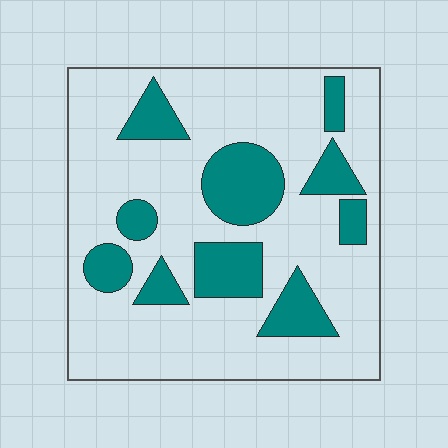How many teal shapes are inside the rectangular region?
10.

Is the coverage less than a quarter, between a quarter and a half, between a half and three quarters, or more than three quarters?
Less than a quarter.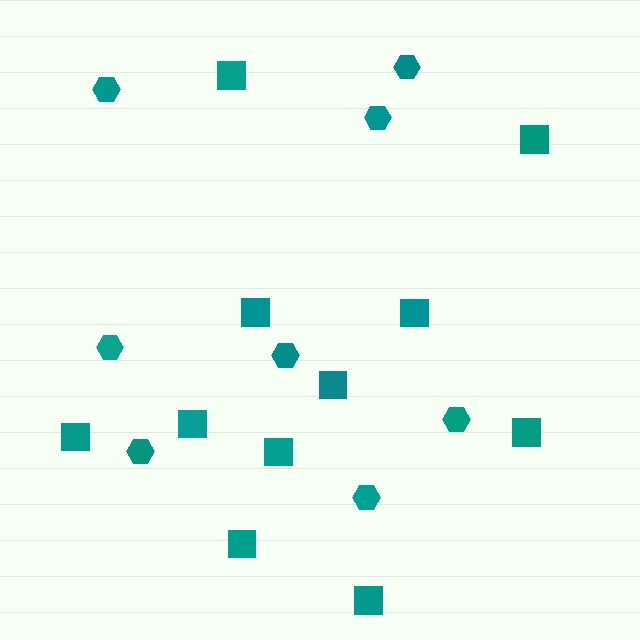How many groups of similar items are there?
There are 2 groups: one group of squares (11) and one group of hexagons (8).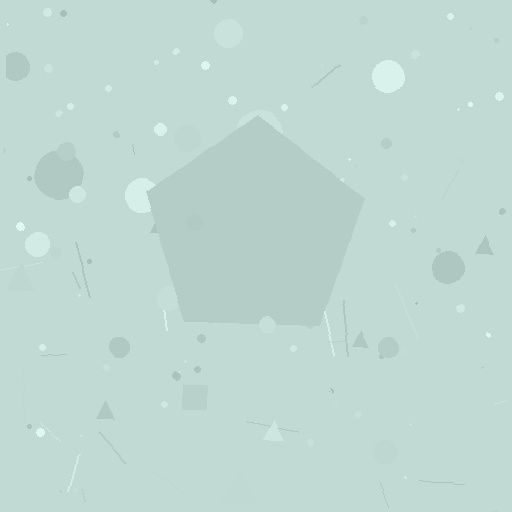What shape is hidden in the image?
A pentagon is hidden in the image.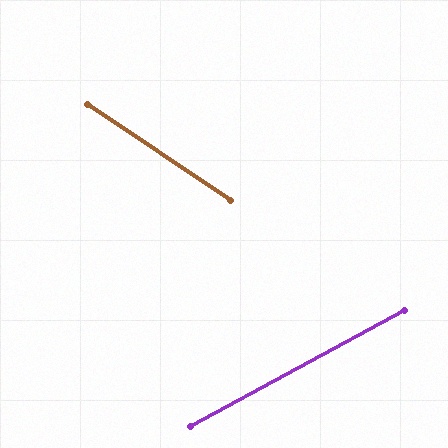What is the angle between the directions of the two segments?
Approximately 62 degrees.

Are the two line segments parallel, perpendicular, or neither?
Neither parallel nor perpendicular — they differ by about 62°.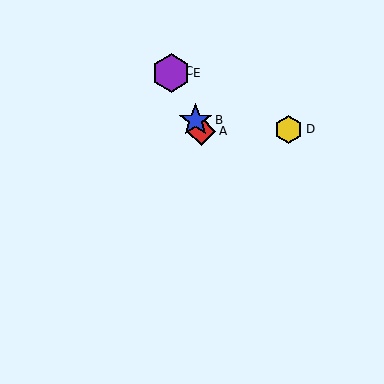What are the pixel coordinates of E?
Object E is at (171, 73).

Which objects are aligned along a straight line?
Objects A, B, C, E are aligned along a straight line.